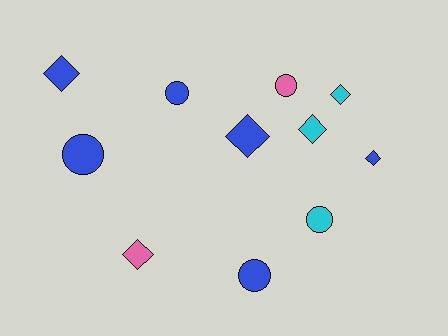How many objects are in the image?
There are 11 objects.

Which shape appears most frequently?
Diamond, with 6 objects.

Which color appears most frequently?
Blue, with 6 objects.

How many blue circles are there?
There are 3 blue circles.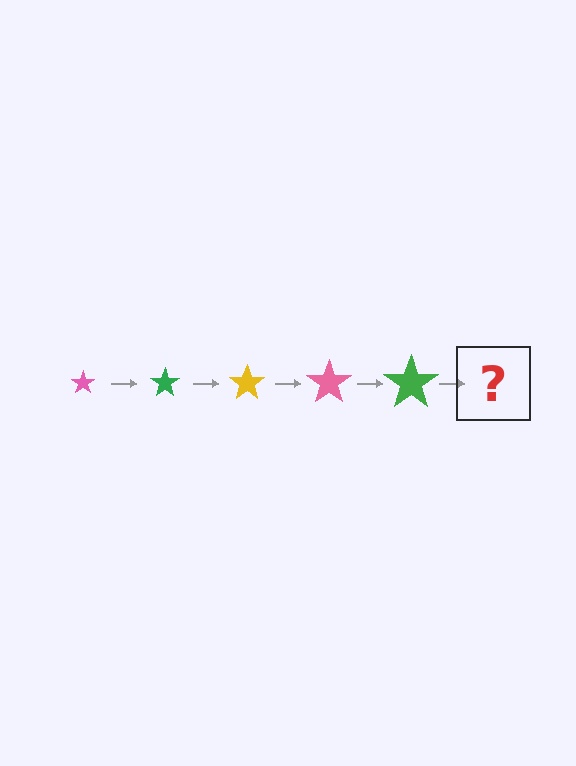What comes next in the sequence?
The next element should be a yellow star, larger than the previous one.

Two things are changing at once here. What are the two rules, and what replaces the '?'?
The two rules are that the star grows larger each step and the color cycles through pink, green, and yellow. The '?' should be a yellow star, larger than the previous one.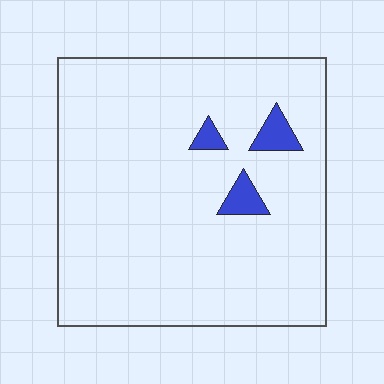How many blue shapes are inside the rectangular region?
3.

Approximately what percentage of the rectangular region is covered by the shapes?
Approximately 5%.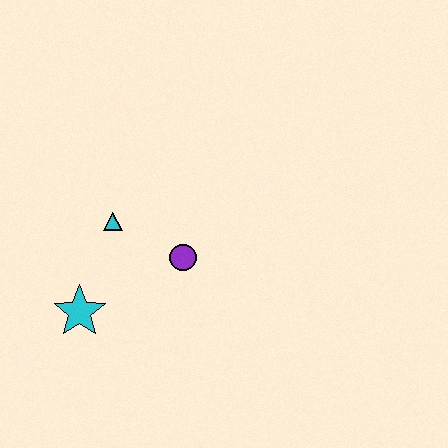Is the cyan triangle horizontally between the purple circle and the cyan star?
Yes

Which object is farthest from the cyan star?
The purple circle is farthest from the cyan star.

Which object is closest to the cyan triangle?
The purple circle is closest to the cyan triangle.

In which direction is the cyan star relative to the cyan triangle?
The cyan star is below the cyan triangle.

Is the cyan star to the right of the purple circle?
No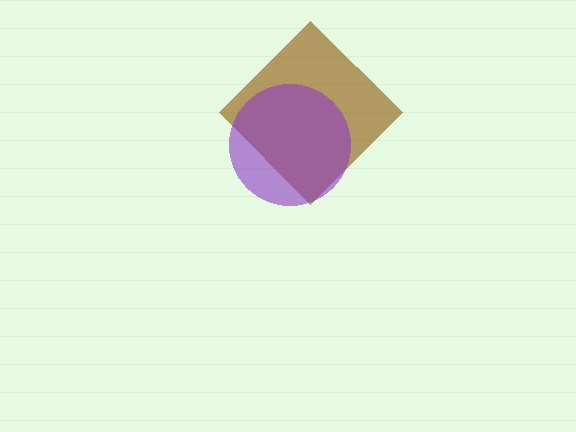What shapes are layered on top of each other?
The layered shapes are: a brown diamond, a purple circle.